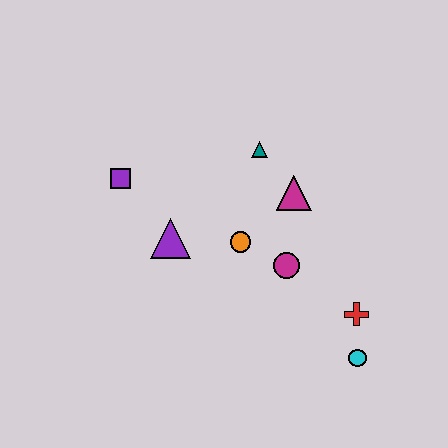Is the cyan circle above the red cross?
No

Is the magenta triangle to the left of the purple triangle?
No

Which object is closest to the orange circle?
The magenta circle is closest to the orange circle.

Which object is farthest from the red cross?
The purple square is farthest from the red cross.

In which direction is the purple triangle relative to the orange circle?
The purple triangle is to the left of the orange circle.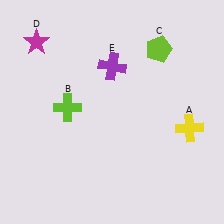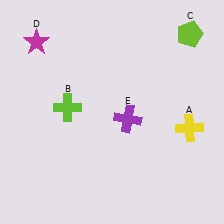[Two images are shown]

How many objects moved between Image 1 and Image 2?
2 objects moved between the two images.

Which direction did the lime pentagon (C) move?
The lime pentagon (C) moved right.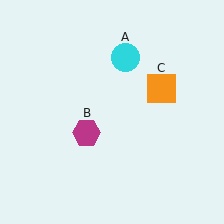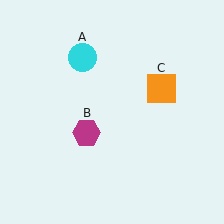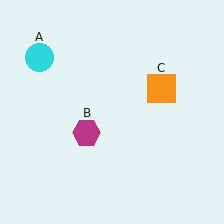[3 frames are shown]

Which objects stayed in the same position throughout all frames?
Magenta hexagon (object B) and orange square (object C) remained stationary.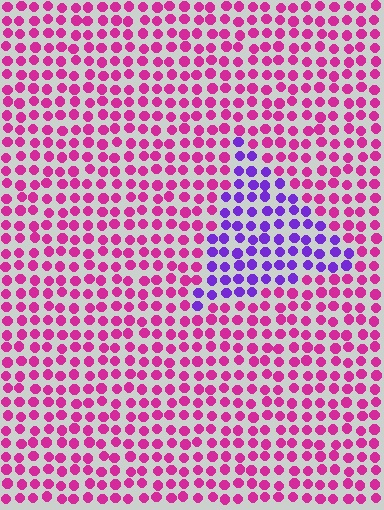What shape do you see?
I see a triangle.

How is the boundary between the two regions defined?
The boundary is defined purely by a slight shift in hue (about 54 degrees). Spacing, size, and orientation are identical on both sides.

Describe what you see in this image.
The image is filled with small magenta elements in a uniform arrangement. A triangle-shaped region is visible where the elements are tinted to a slightly different hue, forming a subtle color boundary.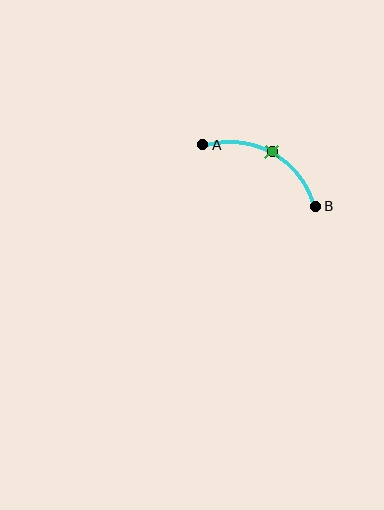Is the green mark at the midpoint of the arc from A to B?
Yes. The green mark lies on the arc at equal arc-length from both A and B — it is the arc midpoint.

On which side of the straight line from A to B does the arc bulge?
The arc bulges above the straight line connecting A and B.